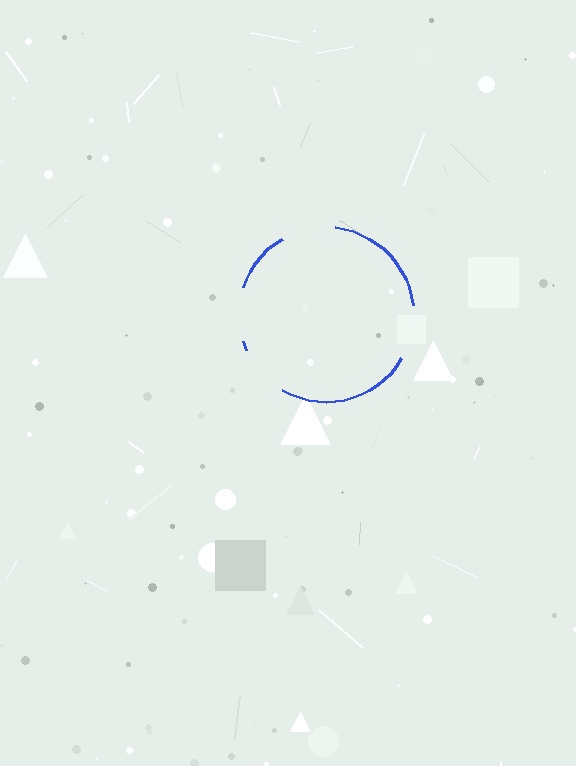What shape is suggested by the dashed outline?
The dashed outline suggests a circle.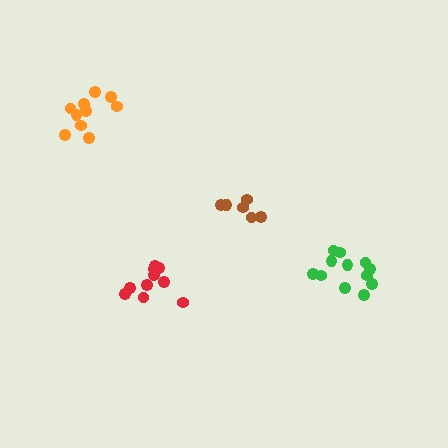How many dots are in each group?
Group 1: 6 dots, Group 2: 12 dots, Group 3: 10 dots, Group 4: 10 dots (38 total).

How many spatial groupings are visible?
There are 4 spatial groupings.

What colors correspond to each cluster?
The clusters are colored: brown, green, red, orange.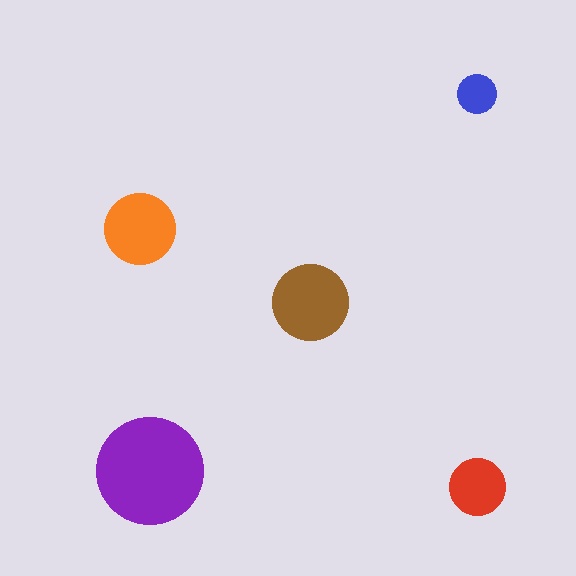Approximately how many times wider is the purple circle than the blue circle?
About 3 times wider.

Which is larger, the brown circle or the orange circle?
The brown one.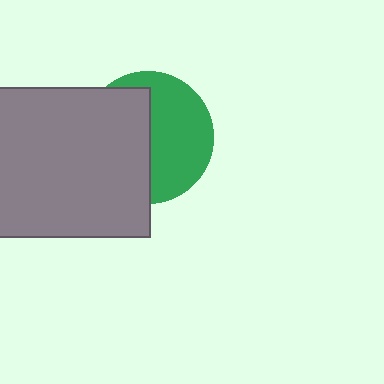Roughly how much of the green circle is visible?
About half of it is visible (roughly 50%).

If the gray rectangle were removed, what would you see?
You would see the complete green circle.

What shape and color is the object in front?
The object in front is a gray rectangle.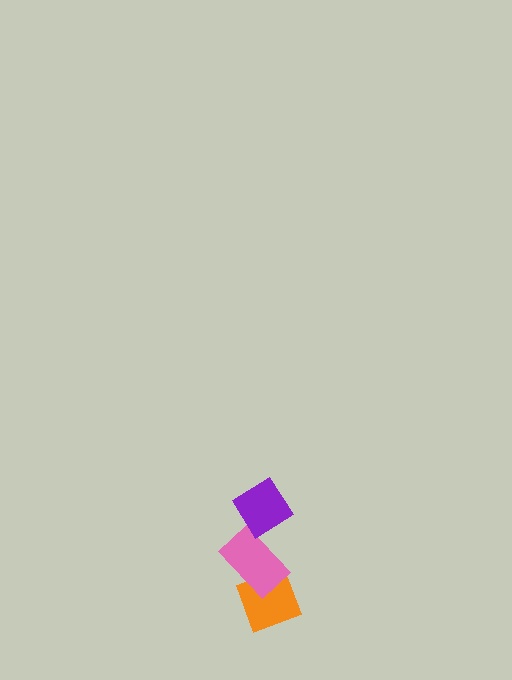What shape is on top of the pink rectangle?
The purple diamond is on top of the pink rectangle.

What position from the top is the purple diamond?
The purple diamond is 1st from the top.